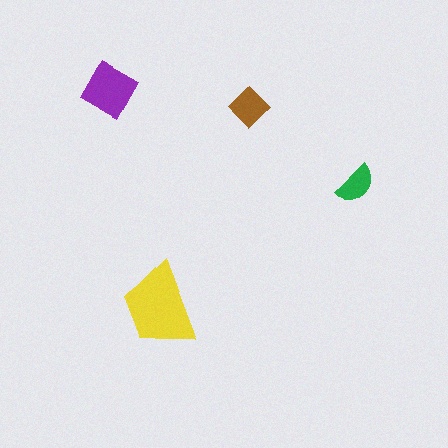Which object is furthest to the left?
The purple square is leftmost.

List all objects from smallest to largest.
The green semicircle, the brown diamond, the purple square, the yellow trapezoid.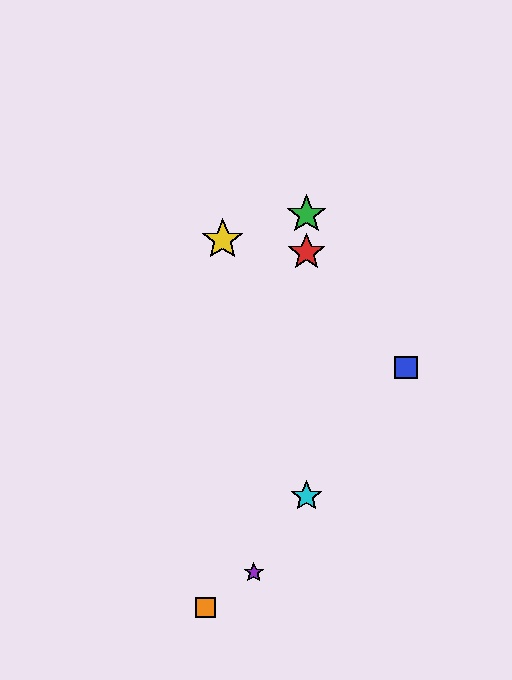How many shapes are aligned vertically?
3 shapes (the red star, the green star, the cyan star) are aligned vertically.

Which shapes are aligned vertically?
The red star, the green star, the cyan star are aligned vertically.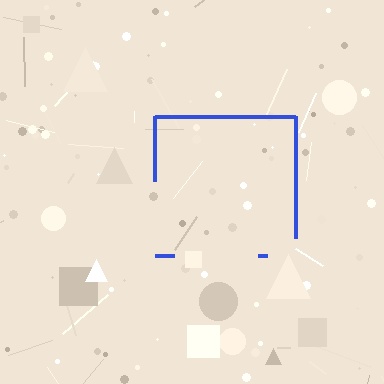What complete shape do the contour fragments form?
The contour fragments form a square.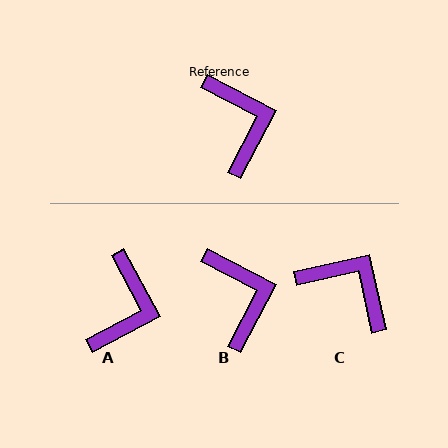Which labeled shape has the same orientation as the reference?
B.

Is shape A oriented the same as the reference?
No, it is off by about 34 degrees.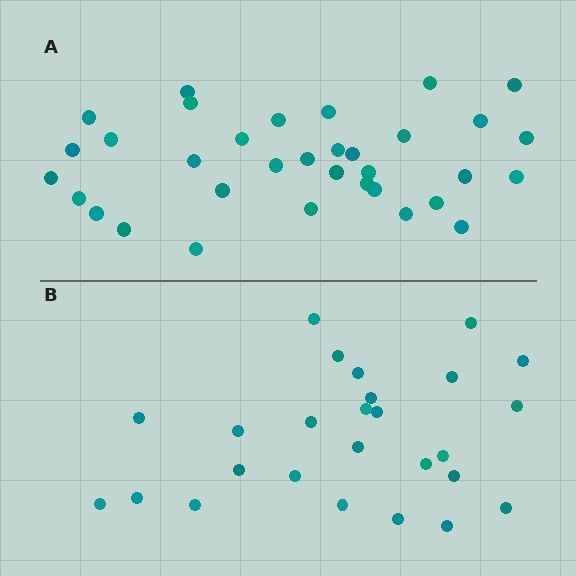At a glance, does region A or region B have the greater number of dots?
Region A (the top region) has more dots.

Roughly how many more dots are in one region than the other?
Region A has roughly 8 or so more dots than region B.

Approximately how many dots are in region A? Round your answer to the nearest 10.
About 30 dots. (The exact count is 34, which rounds to 30.)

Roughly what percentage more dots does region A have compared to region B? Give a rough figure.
About 30% more.